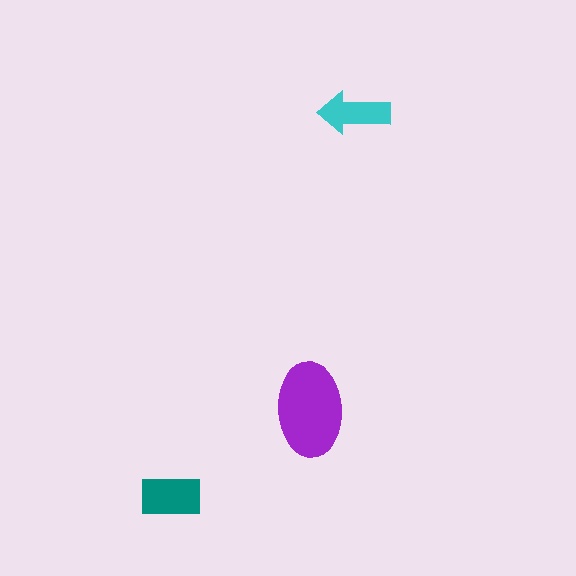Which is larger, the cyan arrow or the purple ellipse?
The purple ellipse.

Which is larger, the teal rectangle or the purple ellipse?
The purple ellipse.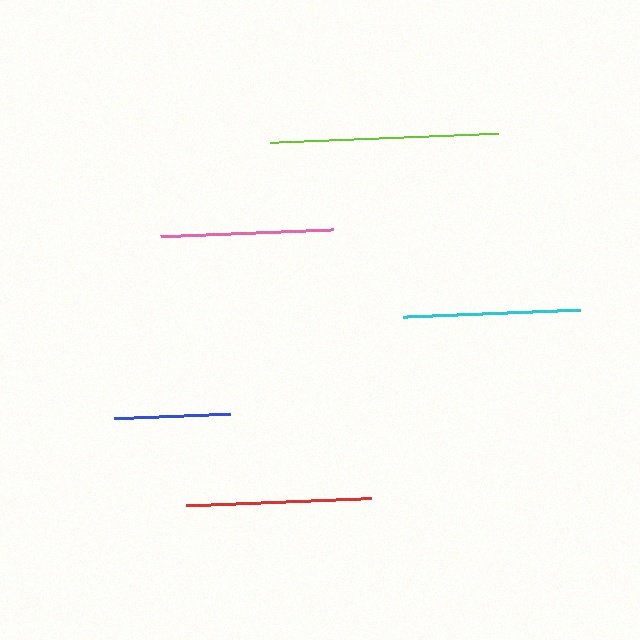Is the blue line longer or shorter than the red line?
The red line is longer than the blue line.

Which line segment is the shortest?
The blue line is the shortest at approximately 116 pixels.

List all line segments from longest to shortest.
From longest to shortest: lime, red, cyan, pink, blue.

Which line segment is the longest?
The lime line is the longest at approximately 228 pixels.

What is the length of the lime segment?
The lime segment is approximately 228 pixels long.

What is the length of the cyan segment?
The cyan segment is approximately 176 pixels long.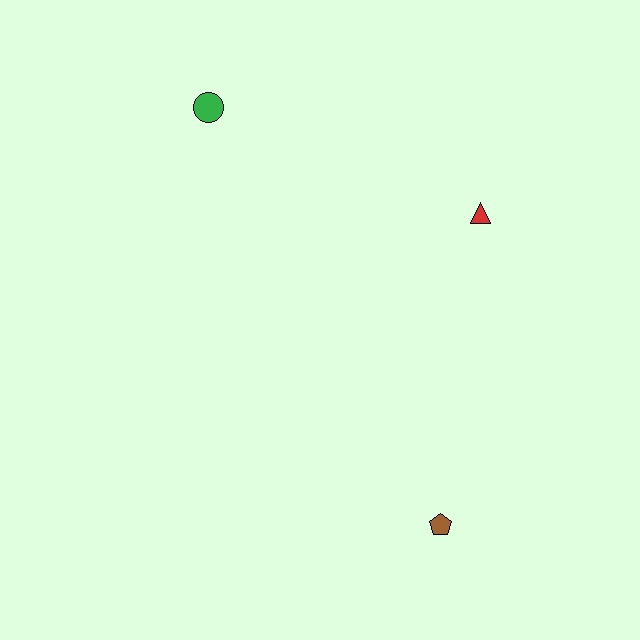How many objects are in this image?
There are 3 objects.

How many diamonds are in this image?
There are no diamonds.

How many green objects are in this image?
There is 1 green object.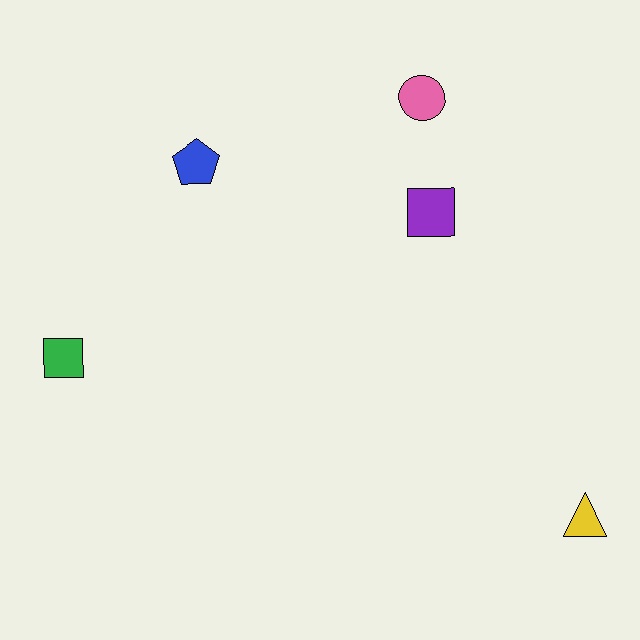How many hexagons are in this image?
There are no hexagons.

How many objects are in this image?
There are 5 objects.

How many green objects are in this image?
There is 1 green object.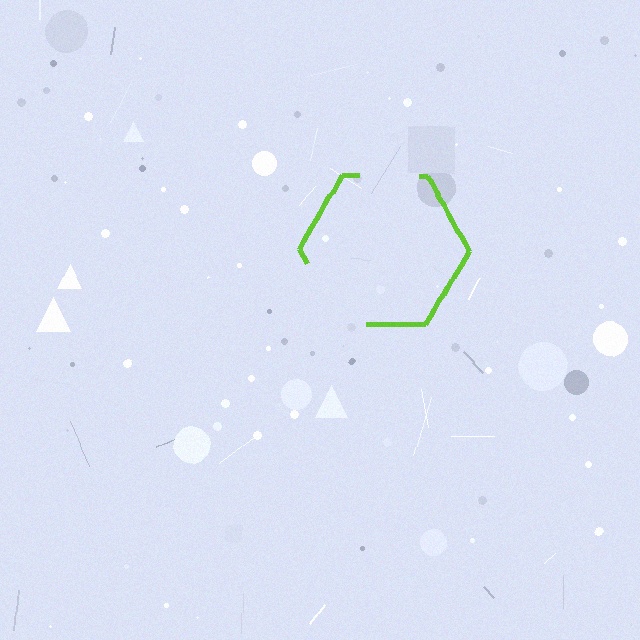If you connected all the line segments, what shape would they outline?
They would outline a hexagon.